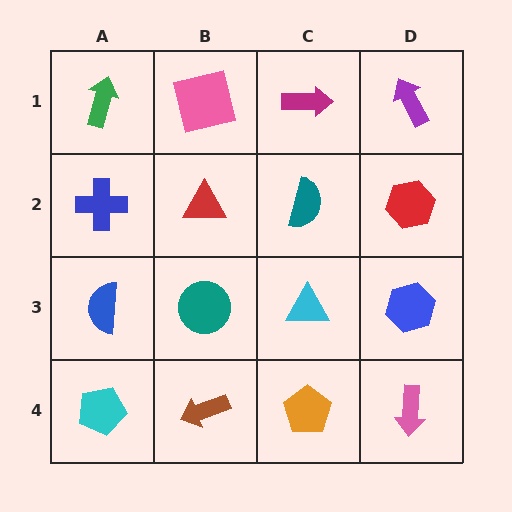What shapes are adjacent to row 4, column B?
A teal circle (row 3, column B), a cyan pentagon (row 4, column A), an orange pentagon (row 4, column C).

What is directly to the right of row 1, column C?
A purple arrow.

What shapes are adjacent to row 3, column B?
A red triangle (row 2, column B), a brown arrow (row 4, column B), a blue semicircle (row 3, column A), a cyan triangle (row 3, column C).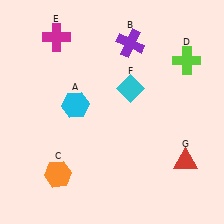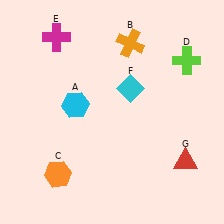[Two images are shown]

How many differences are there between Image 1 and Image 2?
There is 1 difference between the two images.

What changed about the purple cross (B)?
In Image 1, B is purple. In Image 2, it changed to orange.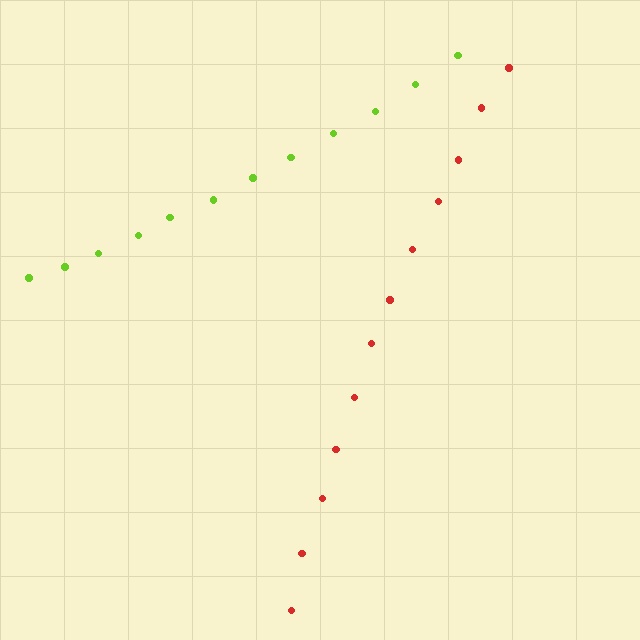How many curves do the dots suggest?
There are 2 distinct paths.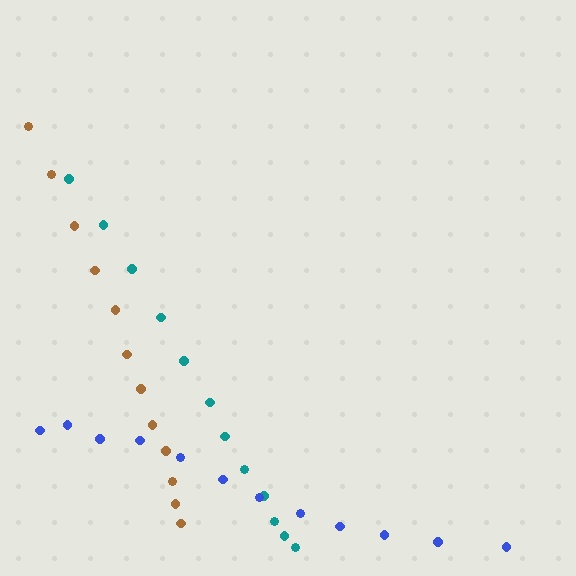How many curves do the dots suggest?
There are 3 distinct paths.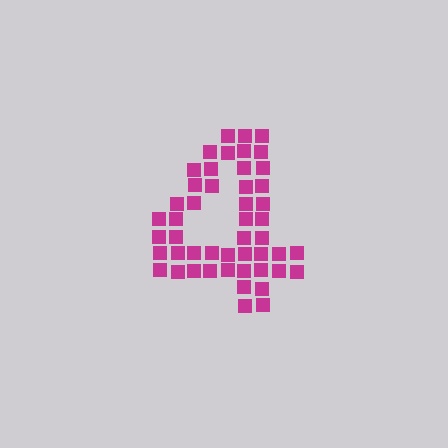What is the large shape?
The large shape is the digit 4.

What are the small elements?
The small elements are squares.